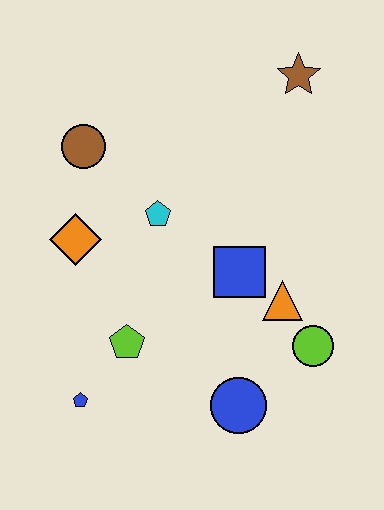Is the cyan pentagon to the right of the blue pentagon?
Yes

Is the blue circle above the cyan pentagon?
No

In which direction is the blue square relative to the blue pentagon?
The blue square is to the right of the blue pentagon.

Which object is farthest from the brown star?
The blue pentagon is farthest from the brown star.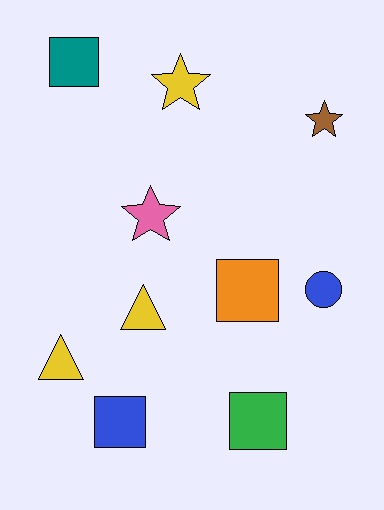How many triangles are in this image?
There are 2 triangles.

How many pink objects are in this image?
There is 1 pink object.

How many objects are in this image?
There are 10 objects.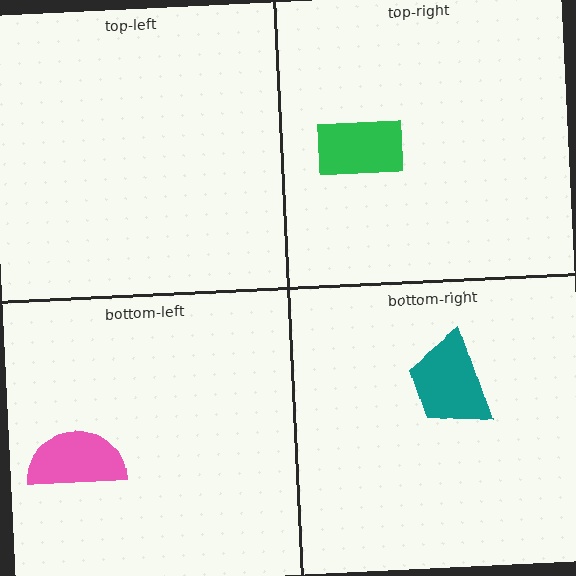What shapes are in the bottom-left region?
The pink semicircle.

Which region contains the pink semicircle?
The bottom-left region.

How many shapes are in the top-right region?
1.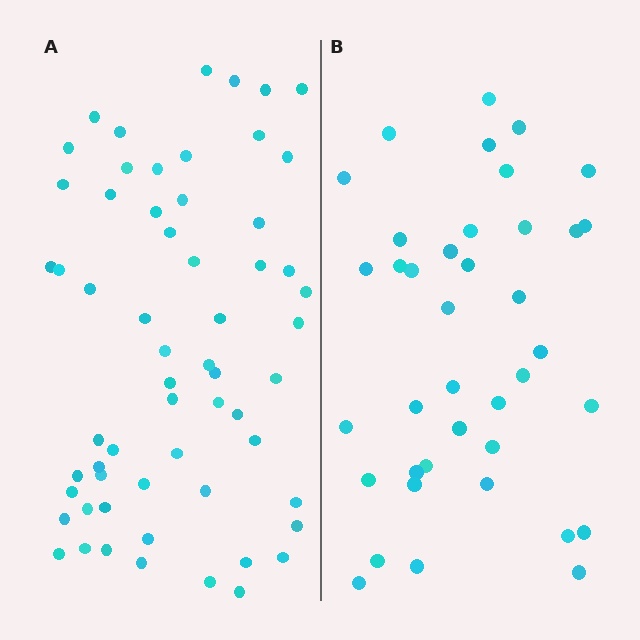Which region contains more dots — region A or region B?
Region A (the left region) has more dots.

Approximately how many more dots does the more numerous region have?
Region A has approximately 20 more dots than region B.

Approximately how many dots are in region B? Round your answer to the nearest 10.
About 40 dots. (The exact count is 39, which rounds to 40.)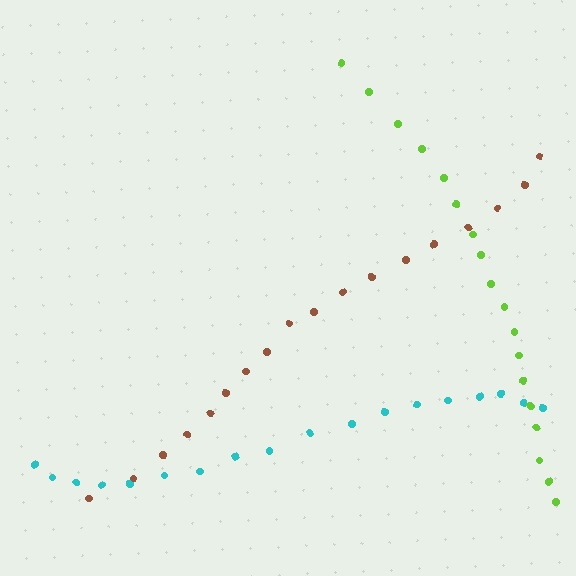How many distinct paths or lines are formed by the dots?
There are 3 distinct paths.